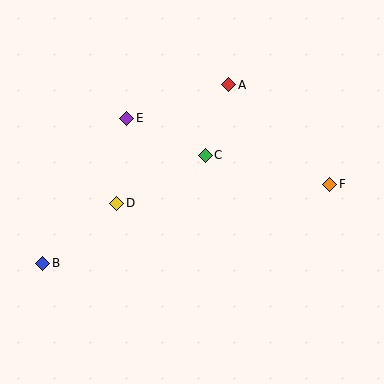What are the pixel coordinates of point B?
Point B is at (43, 263).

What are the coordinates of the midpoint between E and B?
The midpoint between E and B is at (85, 191).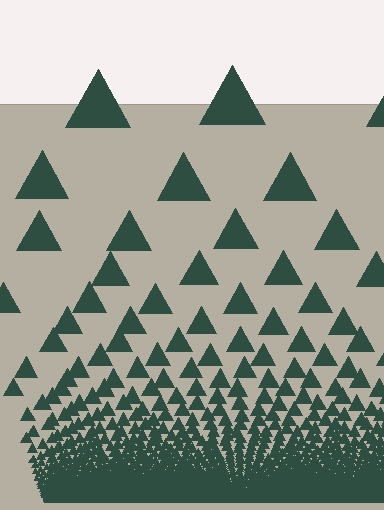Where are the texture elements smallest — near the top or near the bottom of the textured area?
Near the bottom.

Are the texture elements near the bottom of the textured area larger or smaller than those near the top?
Smaller. The gradient is inverted — elements near the bottom are smaller and denser.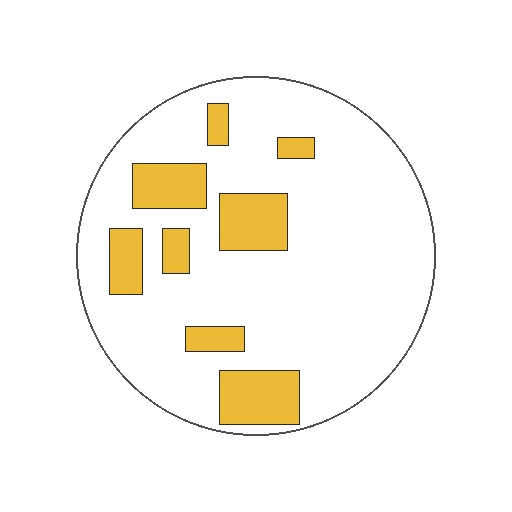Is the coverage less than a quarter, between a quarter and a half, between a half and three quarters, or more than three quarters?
Less than a quarter.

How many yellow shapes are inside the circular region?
8.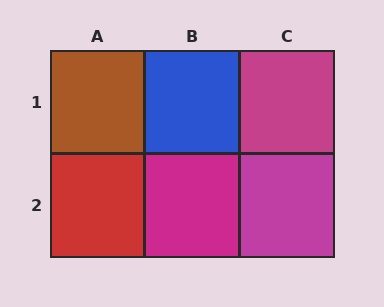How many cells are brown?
1 cell is brown.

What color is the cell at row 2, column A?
Red.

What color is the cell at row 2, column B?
Magenta.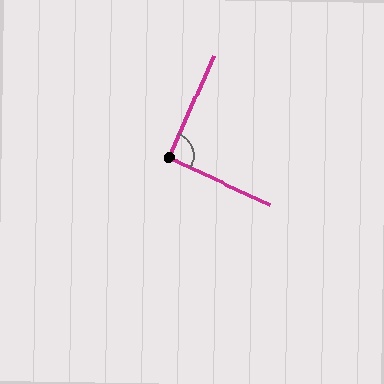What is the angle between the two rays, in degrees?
Approximately 91 degrees.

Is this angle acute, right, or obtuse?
It is approximately a right angle.